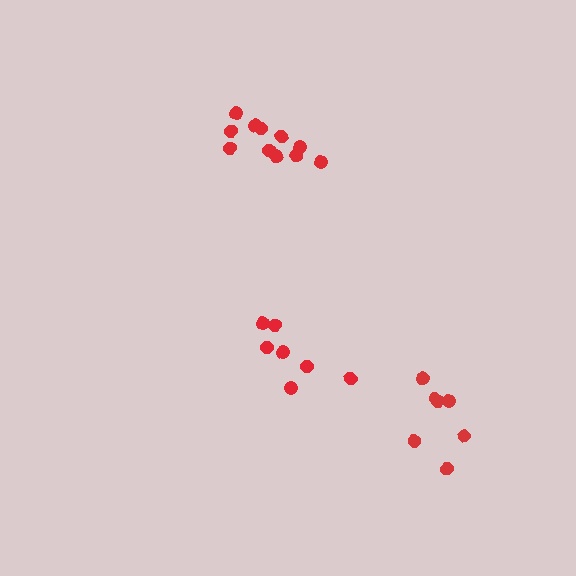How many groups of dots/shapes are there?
There are 3 groups.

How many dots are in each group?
Group 1: 7 dots, Group 2: 11 dots, Group 3: 7 dots (25 total).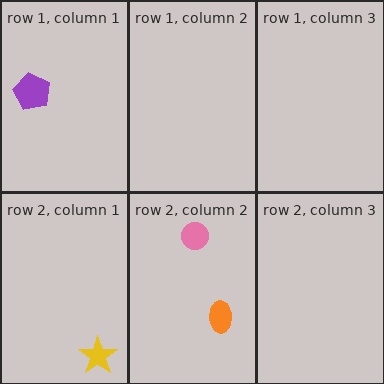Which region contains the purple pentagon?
The row 1, column 1 region.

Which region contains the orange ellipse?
The row 2, column 2 region.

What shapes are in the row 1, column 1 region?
The purple pentagon.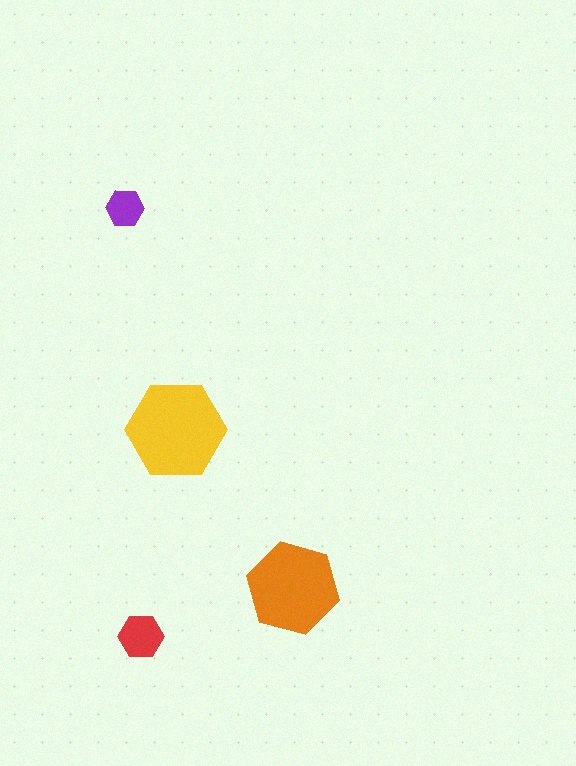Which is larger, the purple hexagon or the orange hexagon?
The orange one.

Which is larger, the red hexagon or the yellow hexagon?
The yellow one.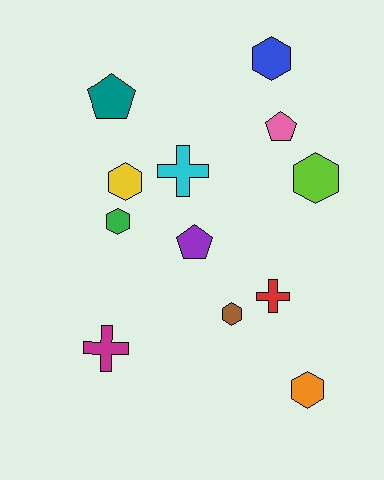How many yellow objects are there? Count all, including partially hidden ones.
There is 1 yellow object.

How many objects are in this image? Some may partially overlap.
There are 12 objects.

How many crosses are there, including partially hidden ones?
There are 3 crosses.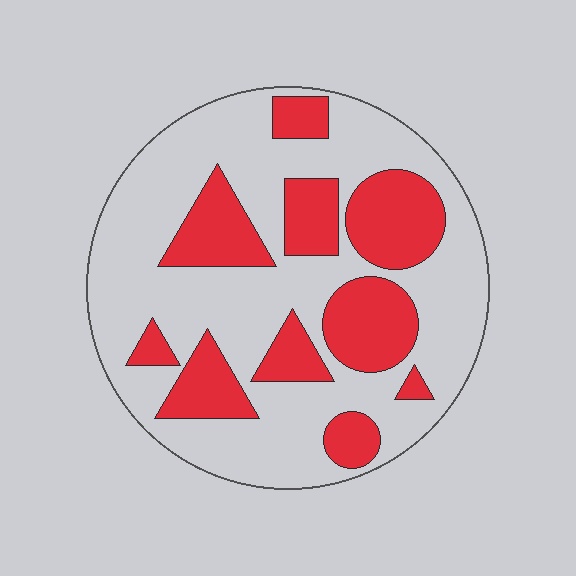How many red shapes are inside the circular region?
10.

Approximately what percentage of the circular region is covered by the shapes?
Approximately 30%.